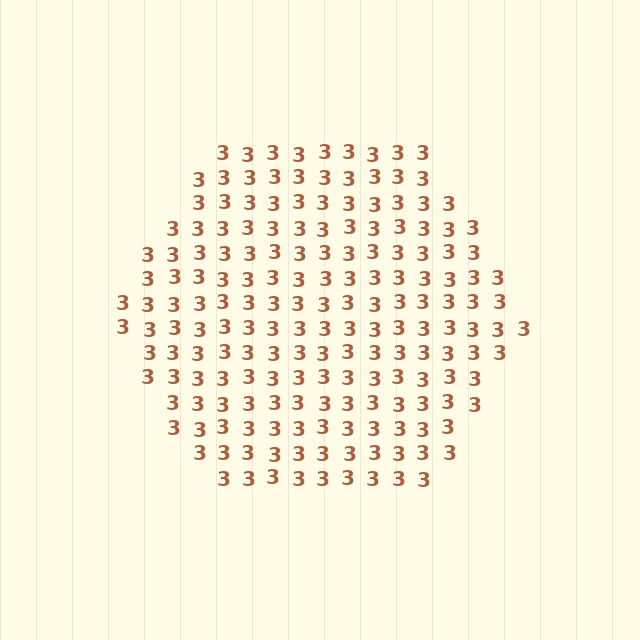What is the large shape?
The large shape is a hexagon.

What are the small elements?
The small elements are digit 3's.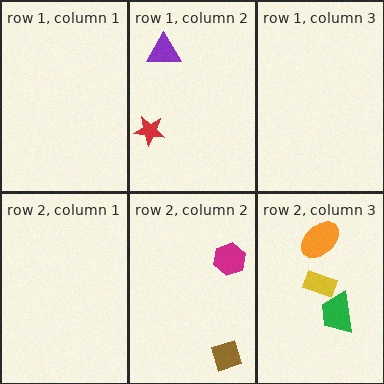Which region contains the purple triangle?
The row 1, column 2 region.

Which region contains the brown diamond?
The row 2, column 2 region.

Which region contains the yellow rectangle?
The row 2, column 3 region.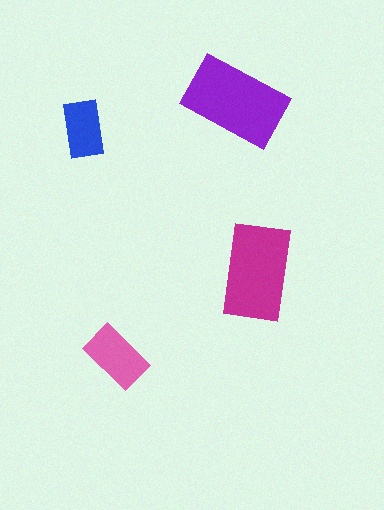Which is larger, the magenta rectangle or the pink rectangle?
The magenta one.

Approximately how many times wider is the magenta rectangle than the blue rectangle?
About 1.5 times wider.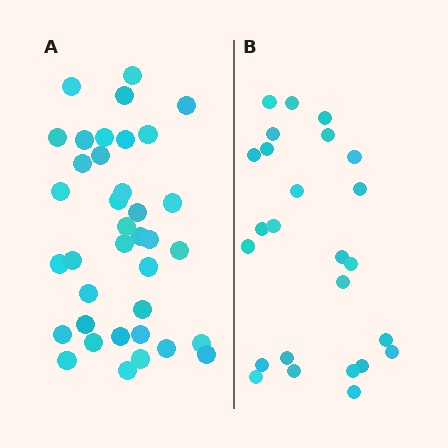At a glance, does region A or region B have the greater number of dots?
Region A (the left region) has more dots.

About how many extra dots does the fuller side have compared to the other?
Region A has roughly 12 or so more dots than region B.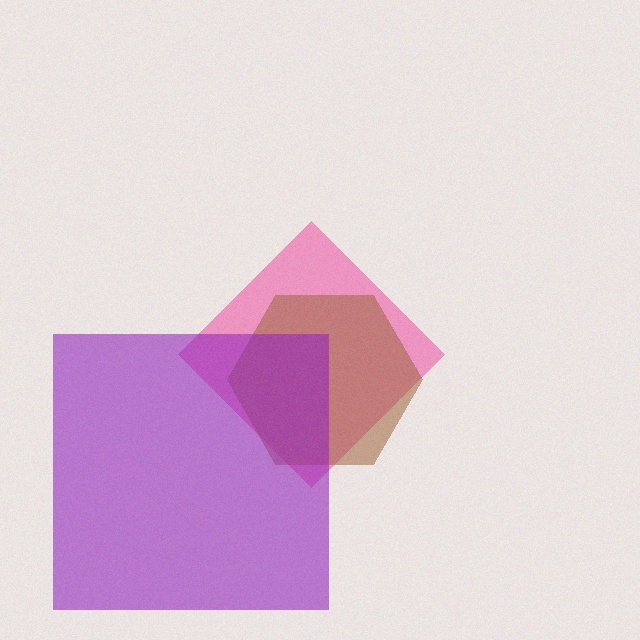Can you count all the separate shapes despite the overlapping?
Yes, there are 3 separate shapes.